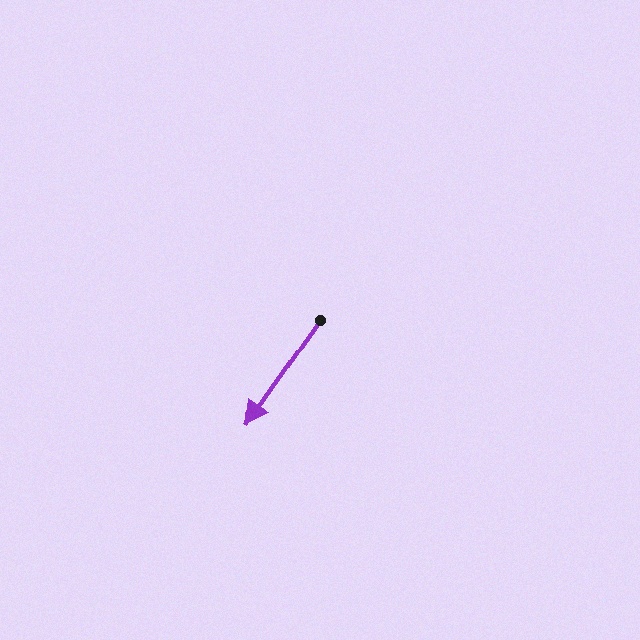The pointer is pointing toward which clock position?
Roughly 7 o'clock.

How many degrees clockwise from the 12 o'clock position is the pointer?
Approximately 215 degrees.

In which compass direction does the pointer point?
Southwest.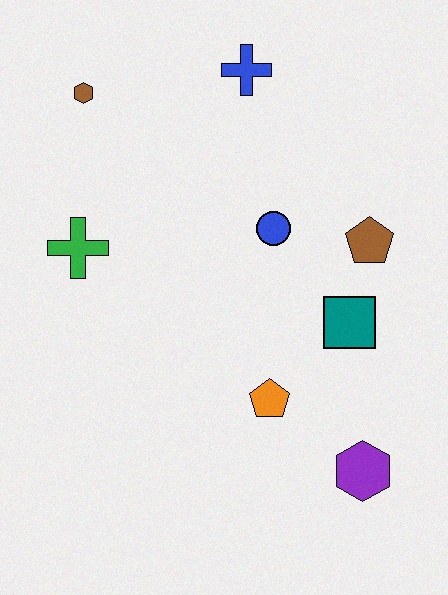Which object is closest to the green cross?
The brown hexagon is closest to the green cross.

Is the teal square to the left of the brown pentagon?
Yes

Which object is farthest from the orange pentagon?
The brown hexagon is farthest from the orange pentagon.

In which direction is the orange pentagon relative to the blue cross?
The orange pentagon is below the blue cross.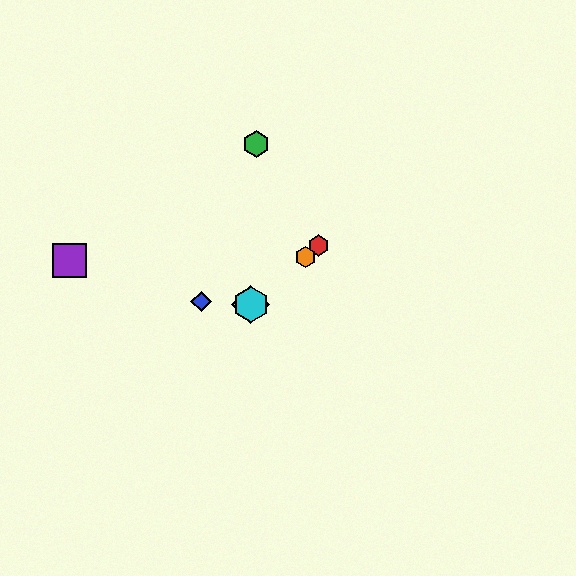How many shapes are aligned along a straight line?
4 shapes (the red hexagon, the yellow diamond, the orange hexagon, the cyan hexagon) are aligned along a straight line.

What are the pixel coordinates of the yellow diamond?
The yellow diamond is at (251, 305).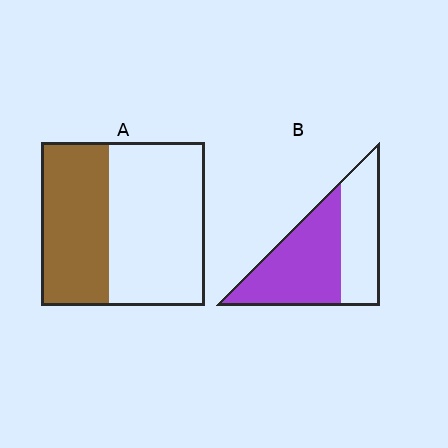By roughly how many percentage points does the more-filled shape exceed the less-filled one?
By roughly 15 percentage points (B over A).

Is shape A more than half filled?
No.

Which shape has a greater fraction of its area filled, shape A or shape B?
Shape B.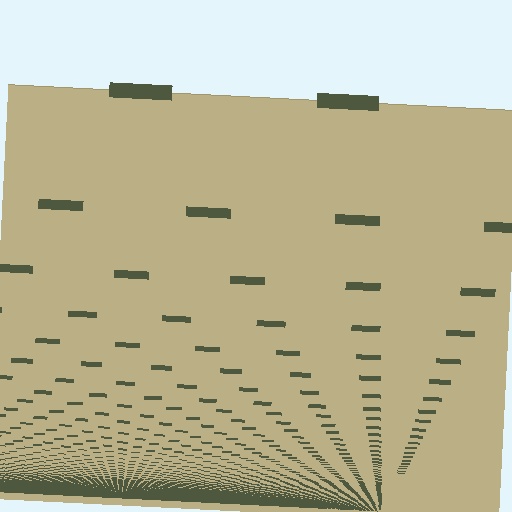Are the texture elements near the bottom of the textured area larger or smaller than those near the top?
Smaller. The gradient is inverted — elements near the bottom are smaller and denser.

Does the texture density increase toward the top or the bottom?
Density increases toward the bottom.